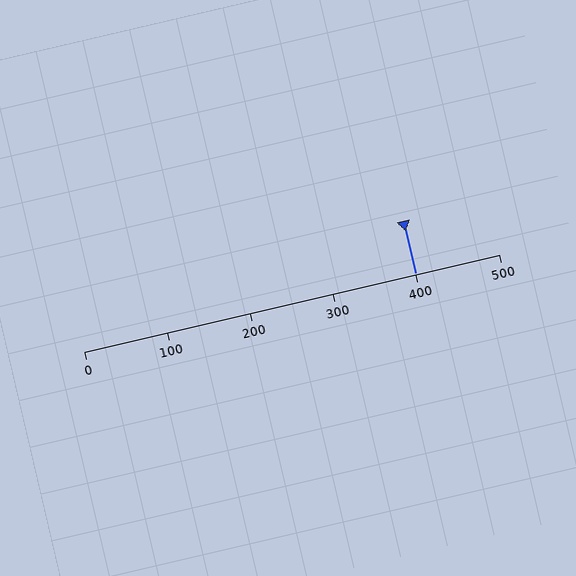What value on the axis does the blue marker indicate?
The marker indicates approximately 400.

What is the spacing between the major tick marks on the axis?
The major ticks are spaced 100 apart.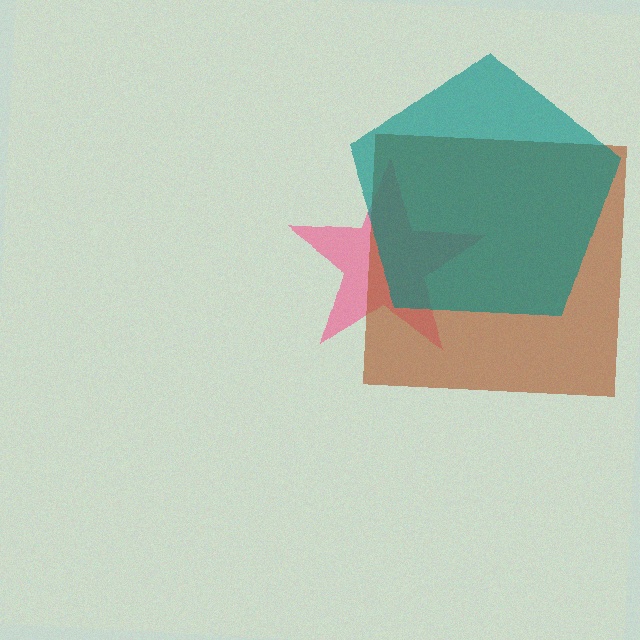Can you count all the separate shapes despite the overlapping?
Yes, there are 3 separate shapes.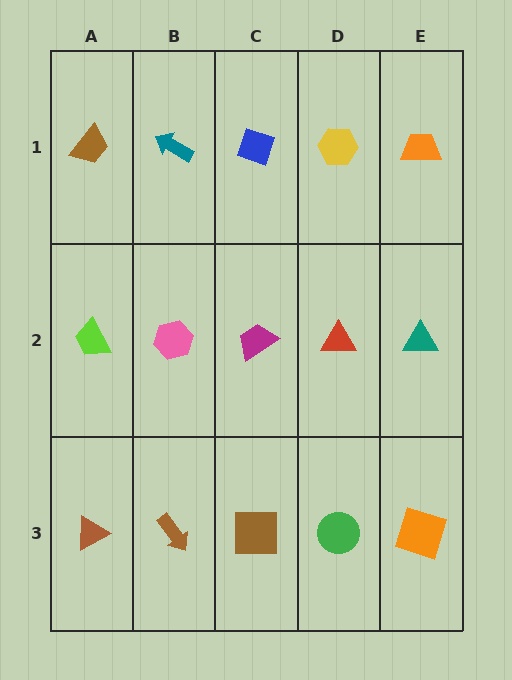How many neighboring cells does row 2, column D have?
4.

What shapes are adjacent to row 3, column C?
A magenta trapezoid (row 2, column C), a brown arrow (row 3, column B), a green circle (row 3, column D).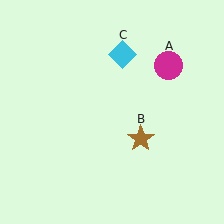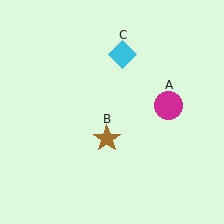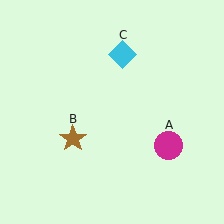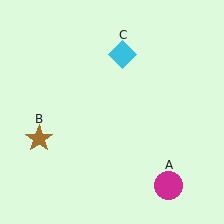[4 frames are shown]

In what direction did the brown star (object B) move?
The brown star (object B) moved left.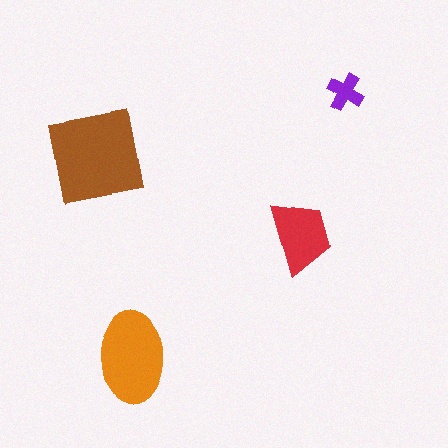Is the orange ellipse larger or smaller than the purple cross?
Larger.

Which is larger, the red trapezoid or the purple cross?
The red trapezoid.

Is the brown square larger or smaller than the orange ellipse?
Larger.